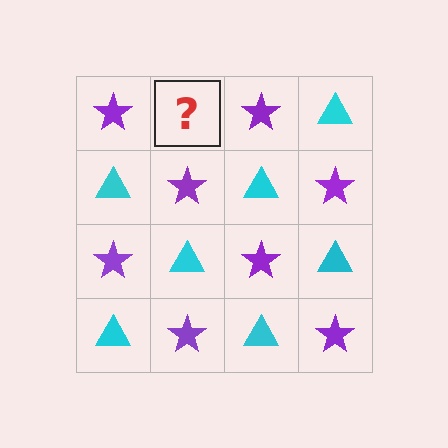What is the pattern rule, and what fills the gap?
The rule is that it alternates purple star and cyan triangle in a checkerboard pattern. The gap should be filled with a cyan triangle.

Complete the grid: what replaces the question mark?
The question mark should be replaced with a cyan triangle.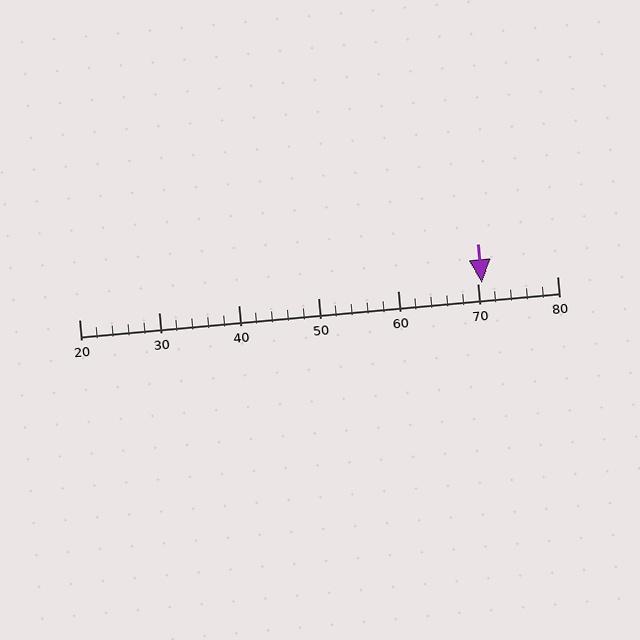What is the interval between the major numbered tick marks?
The major tick marks are spaced 10 units apart.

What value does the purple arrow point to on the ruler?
The purple arrow points to approximately 71.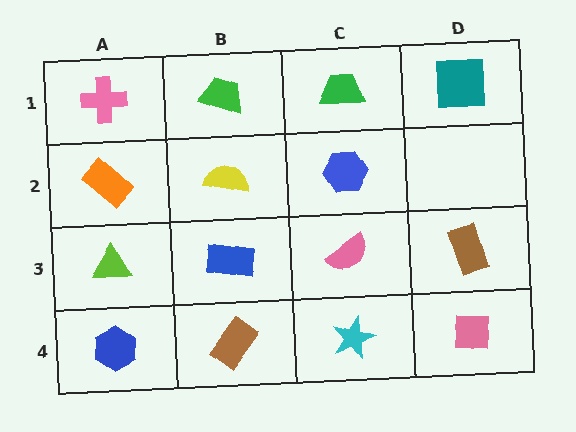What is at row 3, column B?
A blue rectangle.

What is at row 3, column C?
A pink semicircle.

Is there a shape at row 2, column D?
No, that cell is empty.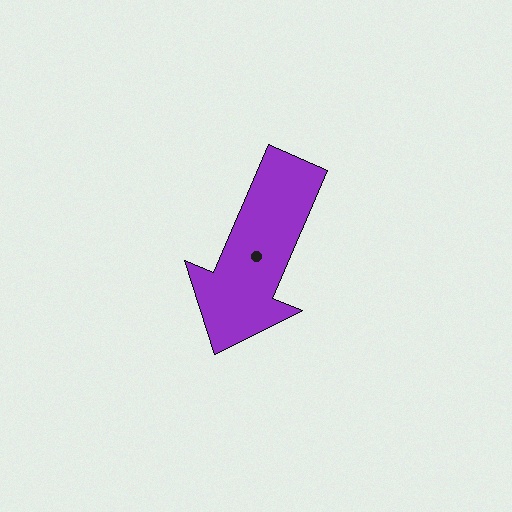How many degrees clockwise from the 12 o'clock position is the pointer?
Approximately 203 degrees.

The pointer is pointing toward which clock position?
Roughly 7 o'clock.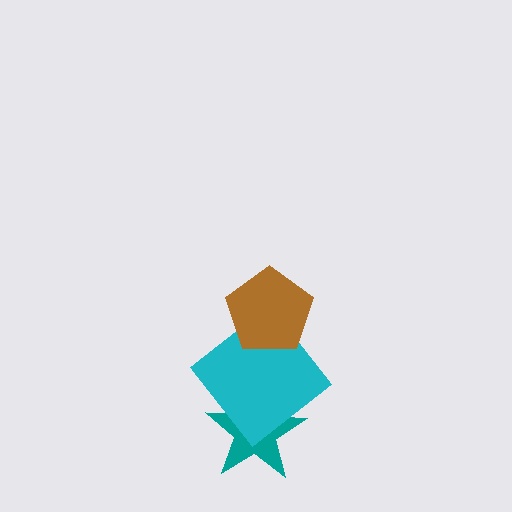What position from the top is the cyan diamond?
The cyan diamond is 2nd from the top.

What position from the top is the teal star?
The teal star is 3rd from the top.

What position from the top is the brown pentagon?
The brown pentagon is 1st from the top.